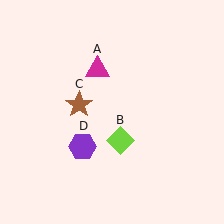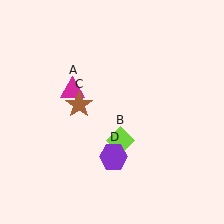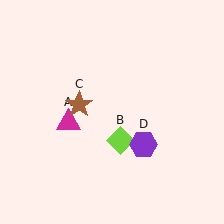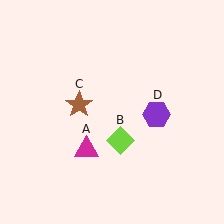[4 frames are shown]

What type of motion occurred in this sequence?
The magenta triangle (object A), purple hexagon (object D) rotated counterclockwise around the center of the scene.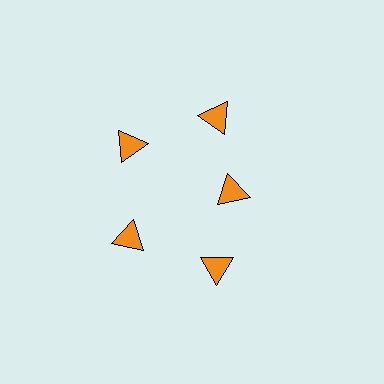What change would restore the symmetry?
The symmetry would be restored by moving it outward, back onto the ring so that all 5 triangles sit at equal angles and equal distance from the center.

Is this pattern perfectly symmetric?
No. The 5 orange triangles are arranged in a ring, but one element near the 3 o'clock position is pulled inward toward the center, breaking the 5-fold rotational symmetry.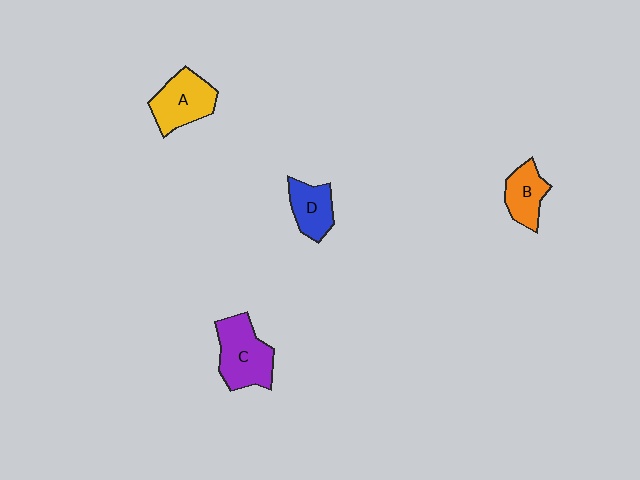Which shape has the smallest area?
Shape B (orange).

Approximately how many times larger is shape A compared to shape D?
Approximately 1.3 times.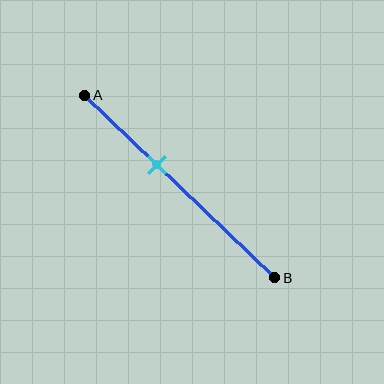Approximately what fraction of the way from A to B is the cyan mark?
The cyan mark is approximately 40% of the way from A to B.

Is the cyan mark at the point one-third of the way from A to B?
No, the mark is at about 40% from A, not at the 33% one-third point.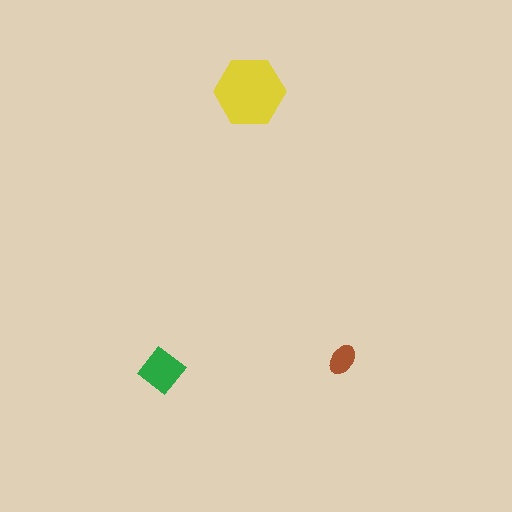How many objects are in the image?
There are 3 objects in the image.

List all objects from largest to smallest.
The yellow hexagon, the green diamond, the brown ellipse.